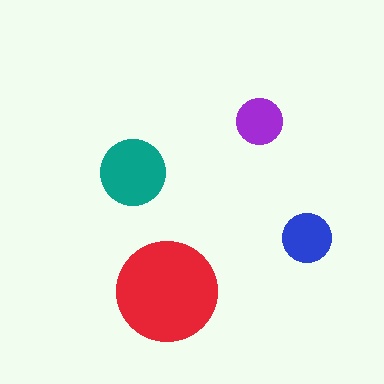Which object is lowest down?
The red circle is bottommost.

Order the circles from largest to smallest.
the red one, the teal one, the blue one, the purple one.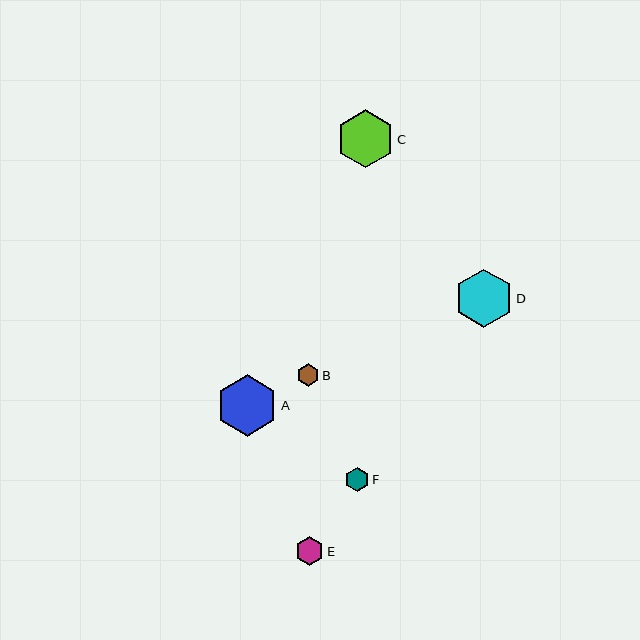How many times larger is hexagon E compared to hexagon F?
Hexagon E is approximately 1.2 times the size of hexagon F.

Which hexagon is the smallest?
Hexagon B is the smallest with a size of approximately 23 pixels.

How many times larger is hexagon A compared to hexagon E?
Hexagon A is approximately 2.1 times the size of hexagon E.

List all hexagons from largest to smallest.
From largest to smallest: A, D, C, E, F, B.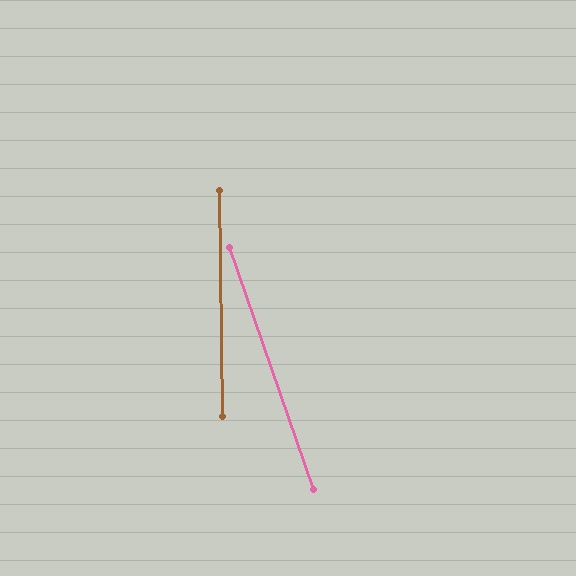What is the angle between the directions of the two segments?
Approximately 18 degrees.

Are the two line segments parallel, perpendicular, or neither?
Neither parallel nor perpendicular — they differ by about 18°.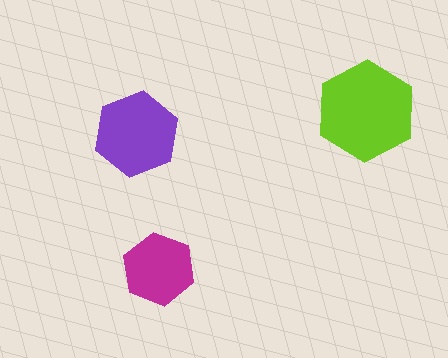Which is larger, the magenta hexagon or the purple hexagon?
The purple one.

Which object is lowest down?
The magenta hexagon is bottommost.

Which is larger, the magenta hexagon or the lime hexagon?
The lime one.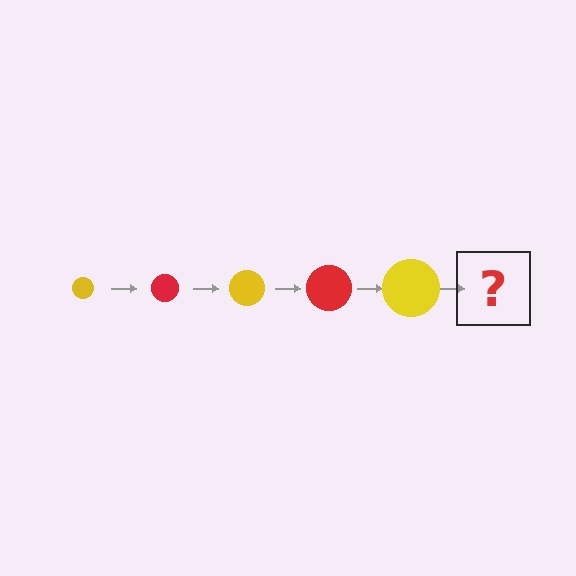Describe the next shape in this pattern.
It should be a red circle, larger than the previous one.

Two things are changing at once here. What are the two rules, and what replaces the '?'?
The two rules are that the circle grows larger each step and the color cycles through yellow and red. The '?' should be a red circle, larger than the previous one.